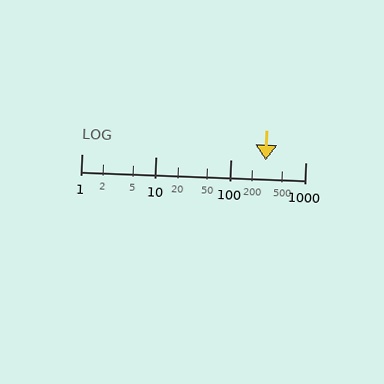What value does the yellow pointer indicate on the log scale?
The pointer indicates approximately 300.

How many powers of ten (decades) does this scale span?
The scale spans 3 decades, from 1 to 1000.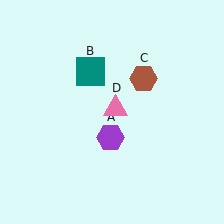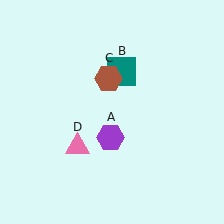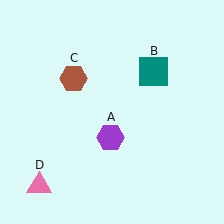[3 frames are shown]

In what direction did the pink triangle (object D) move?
The pink triangle (object D) moved down and to the left.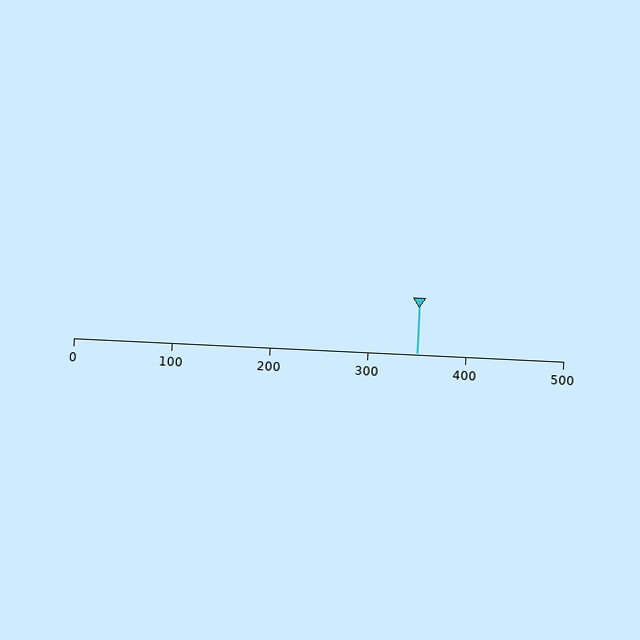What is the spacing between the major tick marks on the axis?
The major ticks are spaced 100 apart.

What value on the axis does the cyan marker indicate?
The marker indicates approximately 350.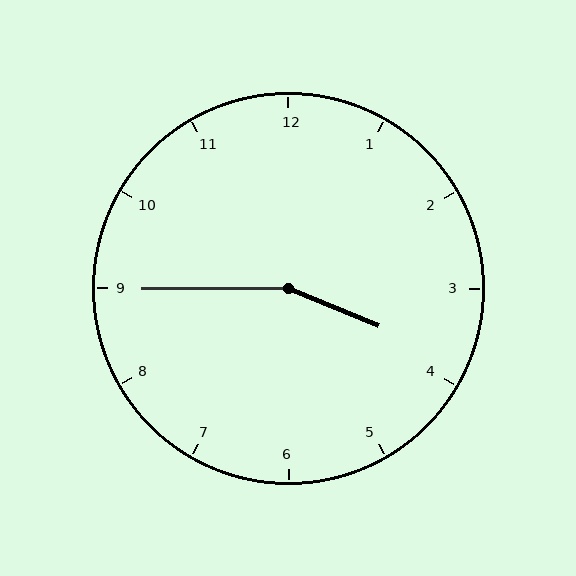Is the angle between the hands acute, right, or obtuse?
It is obtuse.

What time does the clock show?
3:45.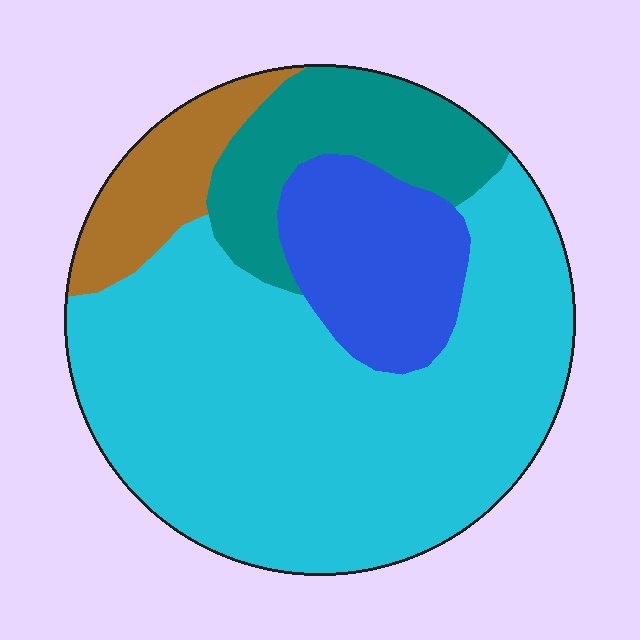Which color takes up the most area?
Cyan, at roughly 60%.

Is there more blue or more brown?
Blue.